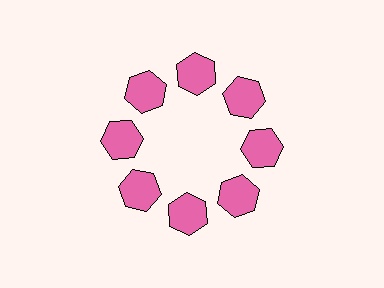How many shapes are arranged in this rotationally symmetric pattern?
There are 8 shapes, arranged in 8 groups of 1.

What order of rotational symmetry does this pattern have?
This pattern has 8-fold rotational symmetry.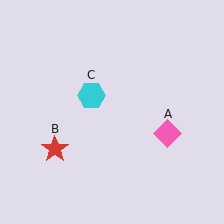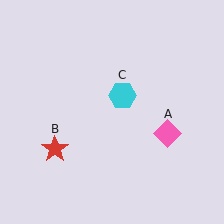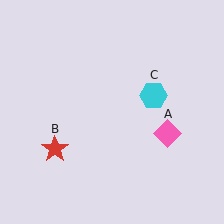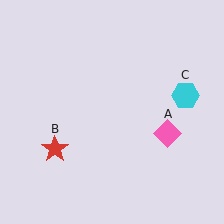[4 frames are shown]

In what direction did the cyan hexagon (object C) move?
The cyan hexagon (object C) moved right.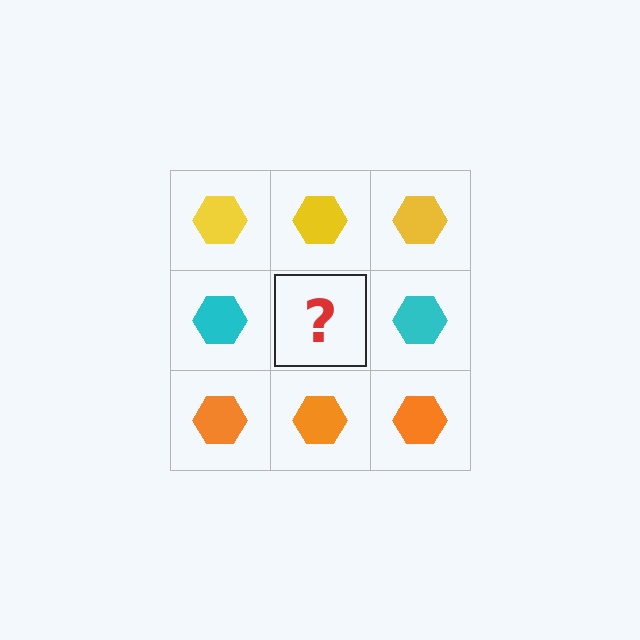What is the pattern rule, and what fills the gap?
The rule is that each row has a consistent color. The gap should be filled with a cyan hexagon.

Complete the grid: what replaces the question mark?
The question mark should be replaced with a cyan hexagon.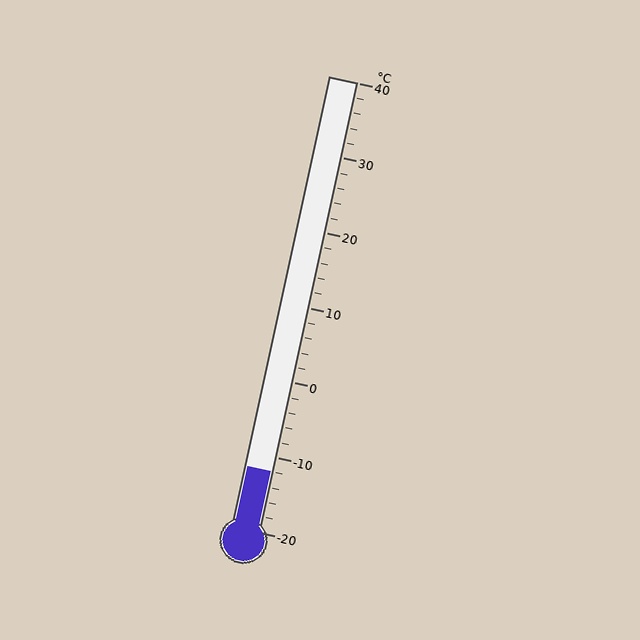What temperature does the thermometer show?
The thermometer shows approximately -12°C.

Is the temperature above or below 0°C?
The temperature is below 0°C.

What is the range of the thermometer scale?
The thermometer scale ranges from -20°C to 40°C.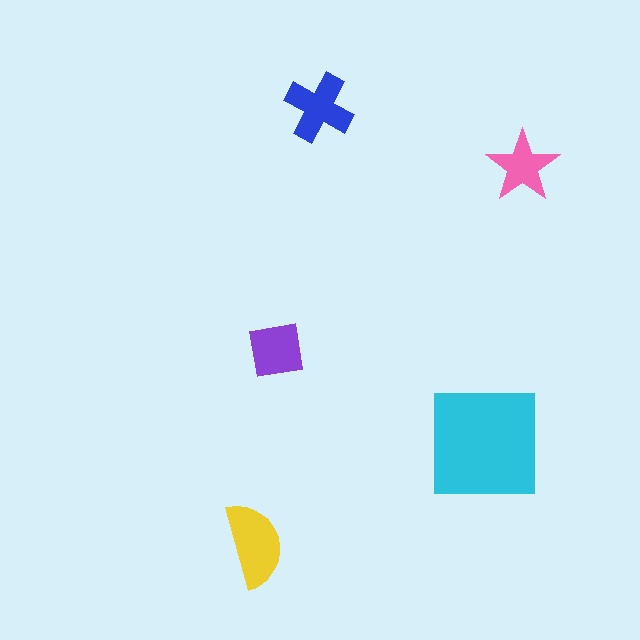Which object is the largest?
The cyan square.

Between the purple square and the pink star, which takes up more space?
The purple square.